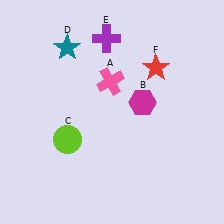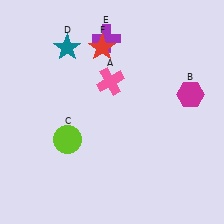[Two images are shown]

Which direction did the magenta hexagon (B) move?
The magenta hexagon (B) moved right.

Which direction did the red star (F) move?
The red star (F) moved left.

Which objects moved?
The objects that moved are: the magenta hexagon (B), the red star (F).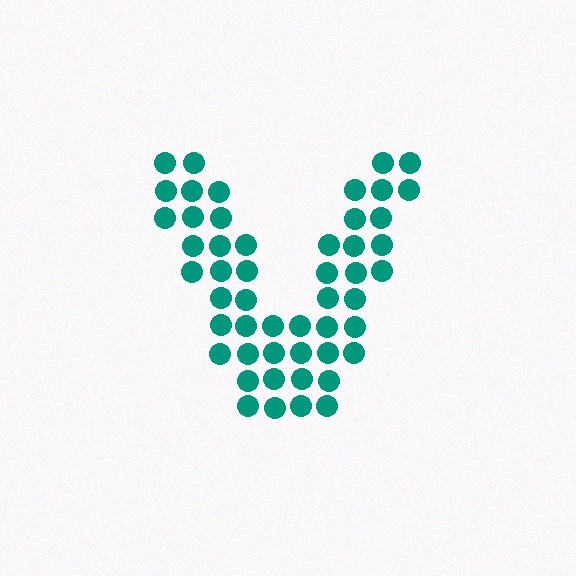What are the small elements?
The small elements are circles.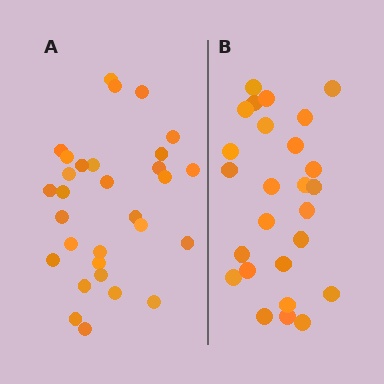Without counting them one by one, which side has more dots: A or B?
Region A (the left region) has more dots.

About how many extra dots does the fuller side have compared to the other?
Region A has about 4 more dots than region B.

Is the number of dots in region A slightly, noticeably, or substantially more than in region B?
Region A has only slightly more — the two regions are fairly close. The ratio is roughly 1.2 to 1.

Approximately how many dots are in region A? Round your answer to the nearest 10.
About 30 dots.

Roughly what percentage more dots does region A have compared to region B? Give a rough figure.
About 15% more.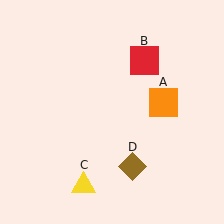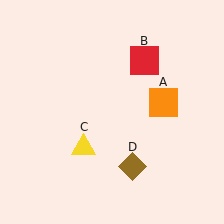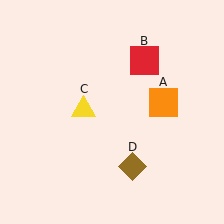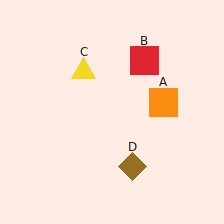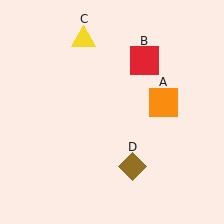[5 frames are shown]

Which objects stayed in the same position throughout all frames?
Orange square (object A) and red square (object B) and brown diamond (object D) remained stationary.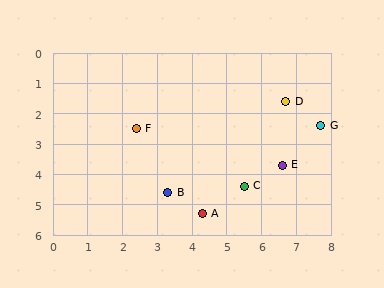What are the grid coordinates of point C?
Point C is at approximately (5.5, 4.4).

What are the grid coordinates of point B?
Point B is at approximately (3.3, 4.6).